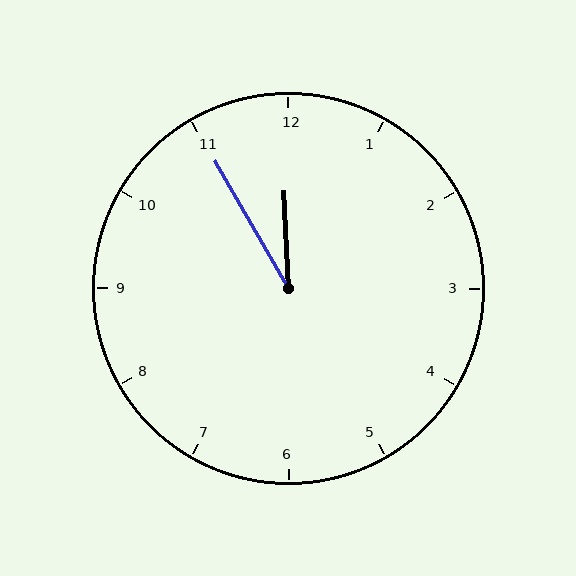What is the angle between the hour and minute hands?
Approximately 28 degrees.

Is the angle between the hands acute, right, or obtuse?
It is acute.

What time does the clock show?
11:55.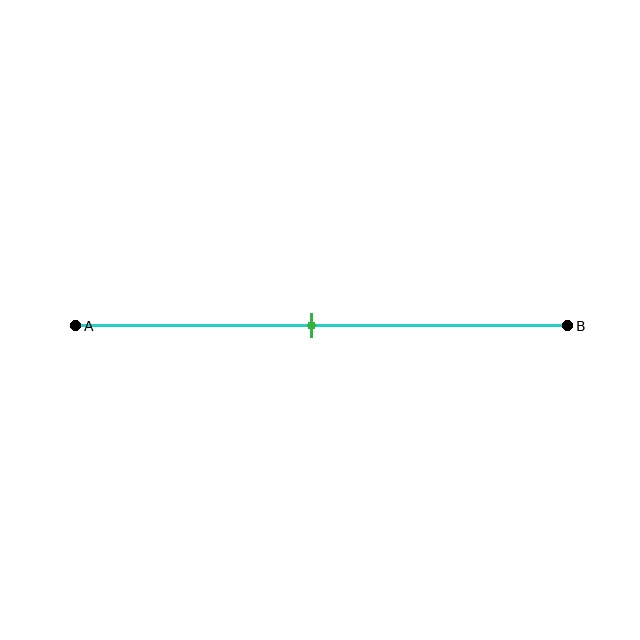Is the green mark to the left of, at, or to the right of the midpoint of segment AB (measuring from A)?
The green mark is approximately at the midpoint of segment AB.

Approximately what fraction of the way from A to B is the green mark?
The green mark is approximately 50% of the way from A to B.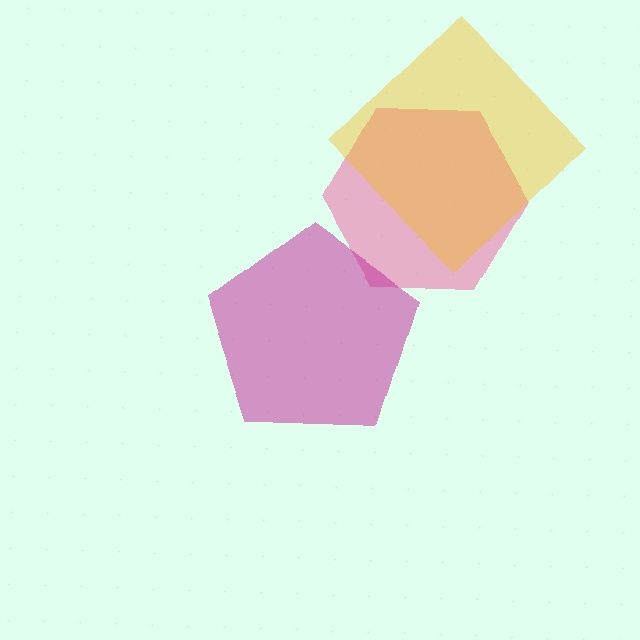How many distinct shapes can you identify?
There are 3 distinct shapes: a pink hexagon, a magenta pentagon, a yellow diamond.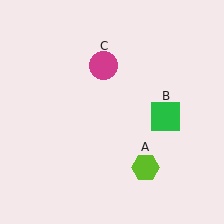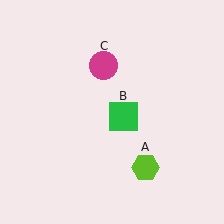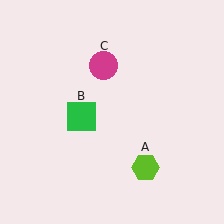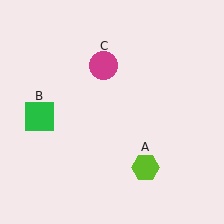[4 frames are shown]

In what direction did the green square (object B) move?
The green square (object B) moved left.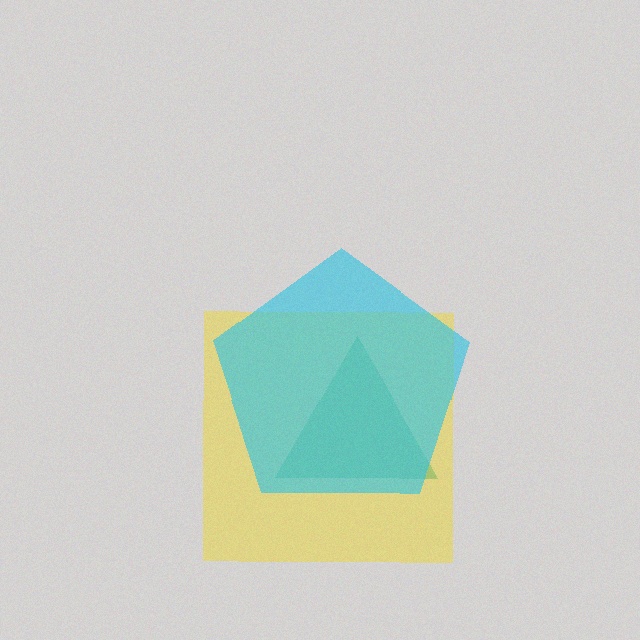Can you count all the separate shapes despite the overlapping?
Yes, there are 3 separate shapes.